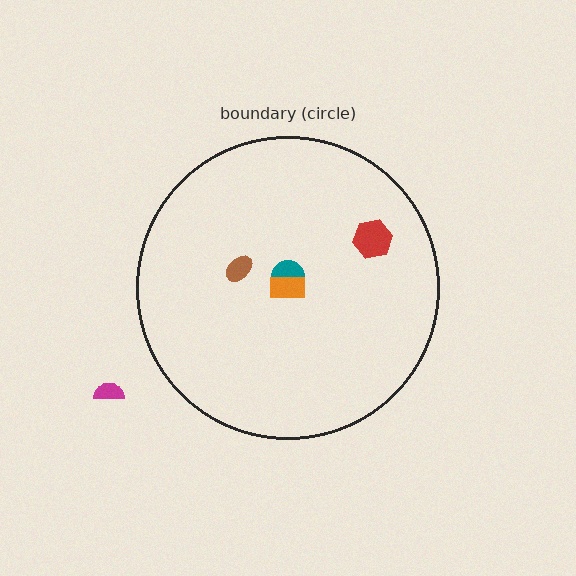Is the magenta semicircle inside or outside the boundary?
Outside.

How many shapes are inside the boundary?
4 inside, 1 outside.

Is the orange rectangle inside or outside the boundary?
Inside.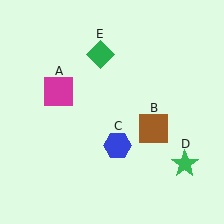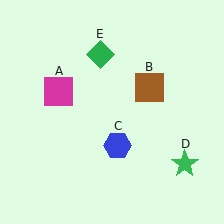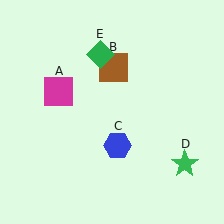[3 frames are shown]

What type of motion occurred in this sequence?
The brown square (object B) rotated counterclockwise around the center of the scene.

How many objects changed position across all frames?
1 object changed position: brown square (object B).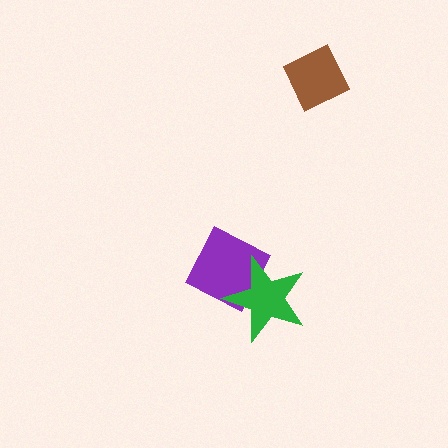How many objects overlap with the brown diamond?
0 objects overlap with the brown diamond.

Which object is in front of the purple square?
The green star is in front of the purple square.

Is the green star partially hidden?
No, no other shape covers it.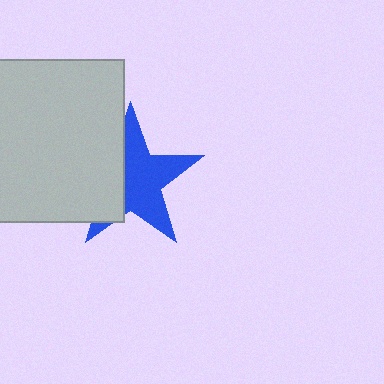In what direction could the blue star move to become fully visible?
The blue star could move right. That would shift it out from behind the light gray square entirely.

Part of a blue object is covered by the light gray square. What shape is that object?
It is a star.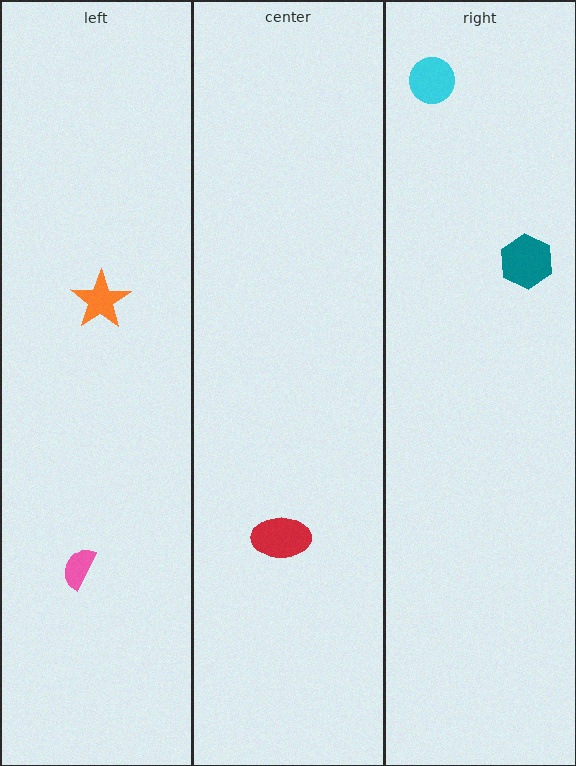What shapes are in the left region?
The orange star, the pink semicircle.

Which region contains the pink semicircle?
The left region.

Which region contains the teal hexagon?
The right region.